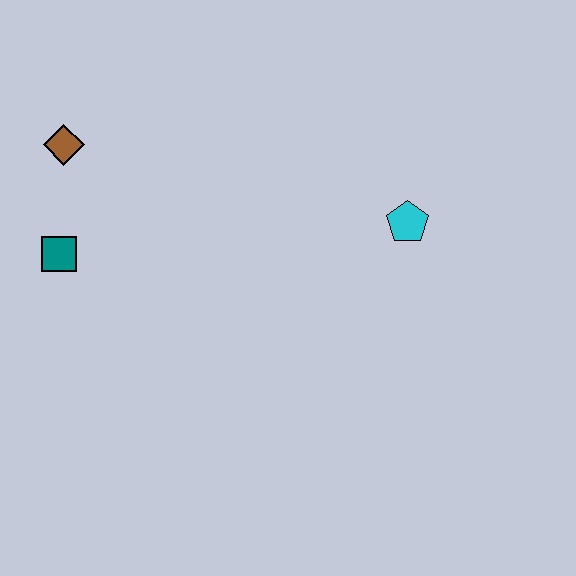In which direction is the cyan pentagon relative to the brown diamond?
The cyan pentagon is to the right of the brown diamond.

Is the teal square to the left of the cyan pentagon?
Yes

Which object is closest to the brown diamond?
The teal square is closest to the brown diamond.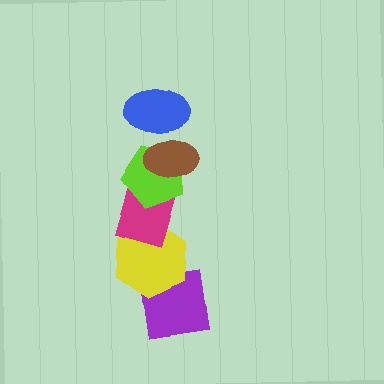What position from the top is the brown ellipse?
The brown ellipse is 2nd from the top.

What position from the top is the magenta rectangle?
The magenta rectangle is 4th from the top.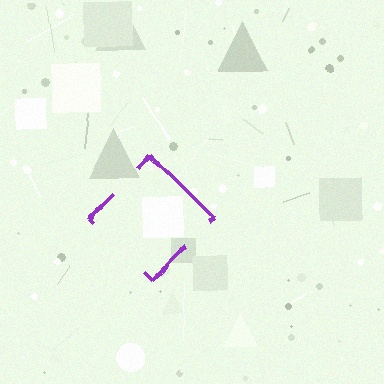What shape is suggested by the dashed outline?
The dashed outline suggests a diamond.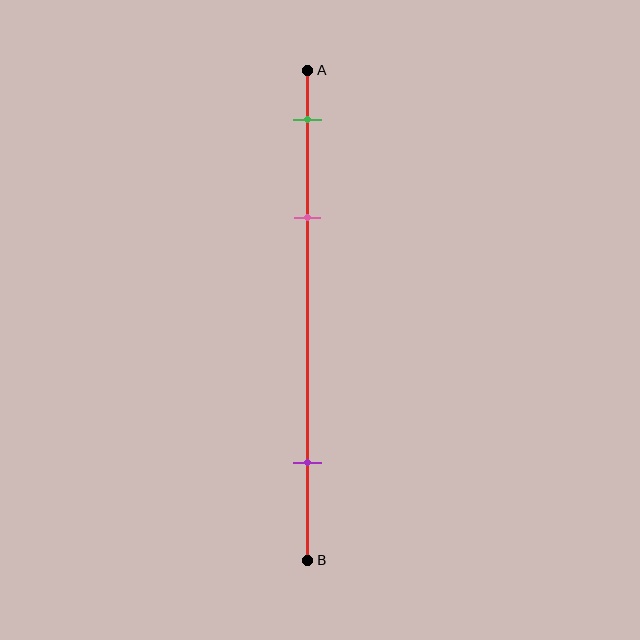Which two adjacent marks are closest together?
The green and pink marks are the closest adjacent pair.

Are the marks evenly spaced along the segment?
No, the marks are not evenly spaced.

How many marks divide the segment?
There are 3 marks dividing the segment.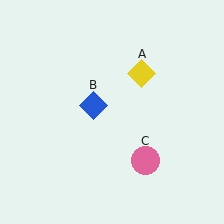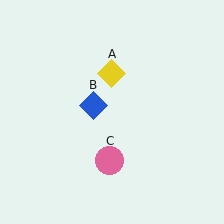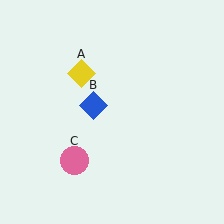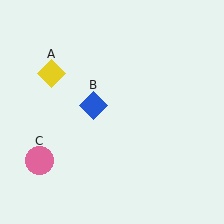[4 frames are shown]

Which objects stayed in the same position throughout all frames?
Blue diamond (object B) remained stationary.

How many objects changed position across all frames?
2 objects changed position: yellow diamond (object A), pink circle (object C).